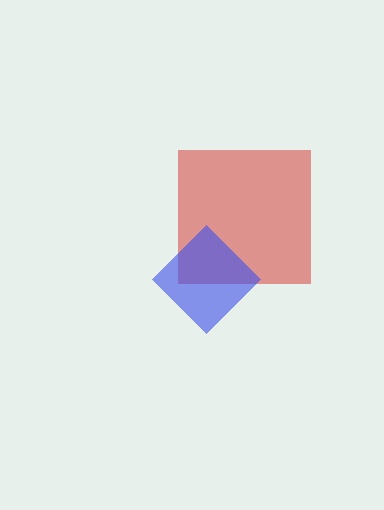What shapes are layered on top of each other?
The layered shapes are: a red square, a blue diamond.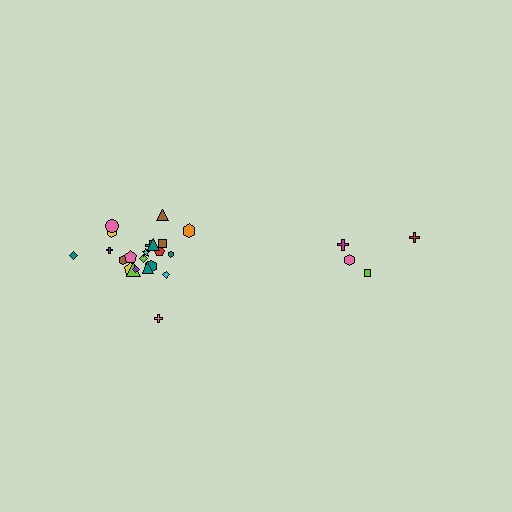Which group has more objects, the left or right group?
The left group.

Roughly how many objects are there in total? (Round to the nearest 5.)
Roughly 25 objects in total.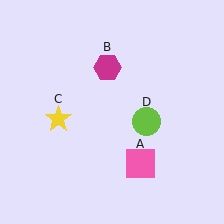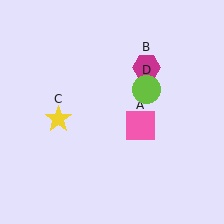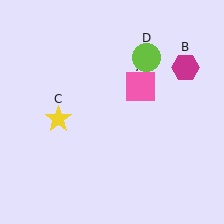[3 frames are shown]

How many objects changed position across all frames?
3 objects changed position: pink square (object A), magenta hexagon (object B), lime circle (object D).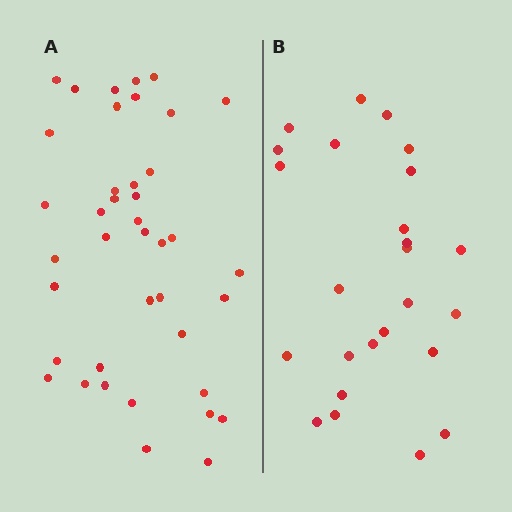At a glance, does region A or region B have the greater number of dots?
Region A (the left region) has more dots.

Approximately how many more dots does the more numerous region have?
Region A has approximately 15 more dots than region B.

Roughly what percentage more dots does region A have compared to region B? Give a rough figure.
About 60% more.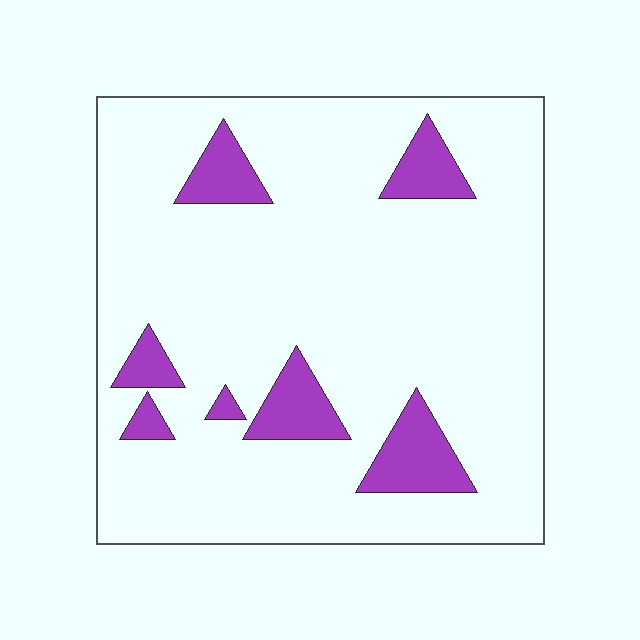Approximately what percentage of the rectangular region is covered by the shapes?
Approximately 15%.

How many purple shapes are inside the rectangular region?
7.